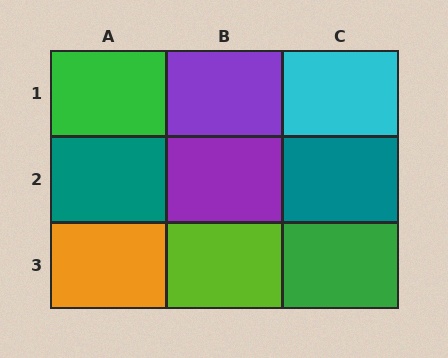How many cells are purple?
2 cells are purple.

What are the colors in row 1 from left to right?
Green, purple, cyan.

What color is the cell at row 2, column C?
Teal.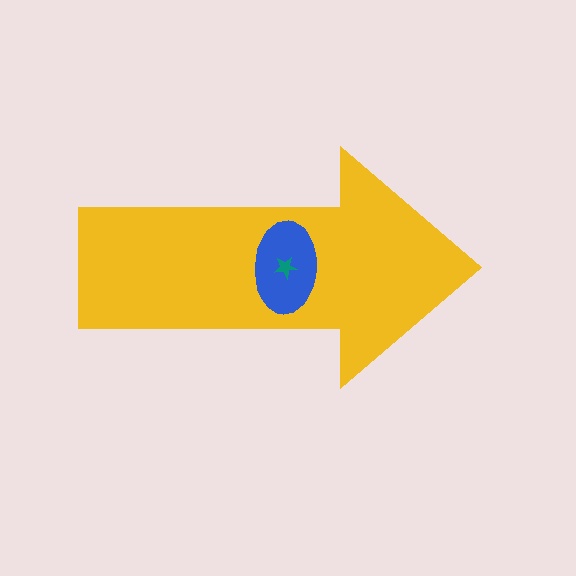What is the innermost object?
The teal star.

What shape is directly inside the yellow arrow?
The blue ellipse.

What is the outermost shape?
The yellow arrow.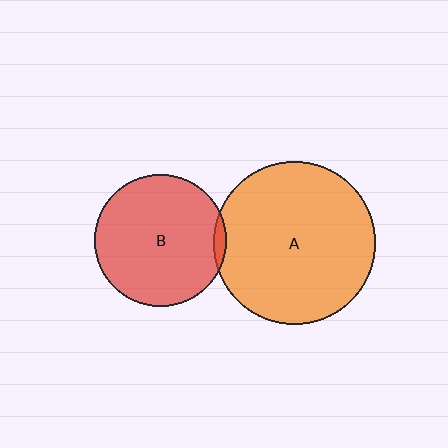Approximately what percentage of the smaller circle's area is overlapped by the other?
Approximately 5%.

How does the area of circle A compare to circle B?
Approximately 1.5 times.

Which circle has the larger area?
Circle A (orange).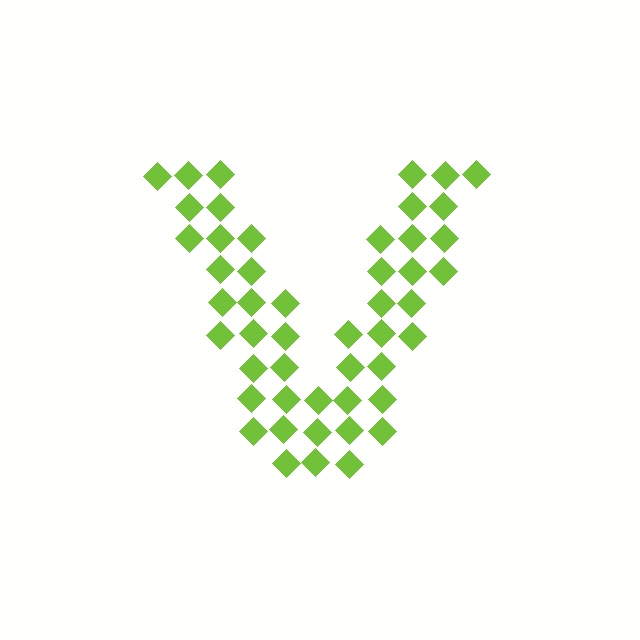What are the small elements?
The small elements are diamonds.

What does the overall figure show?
The overall figure shows the letter V.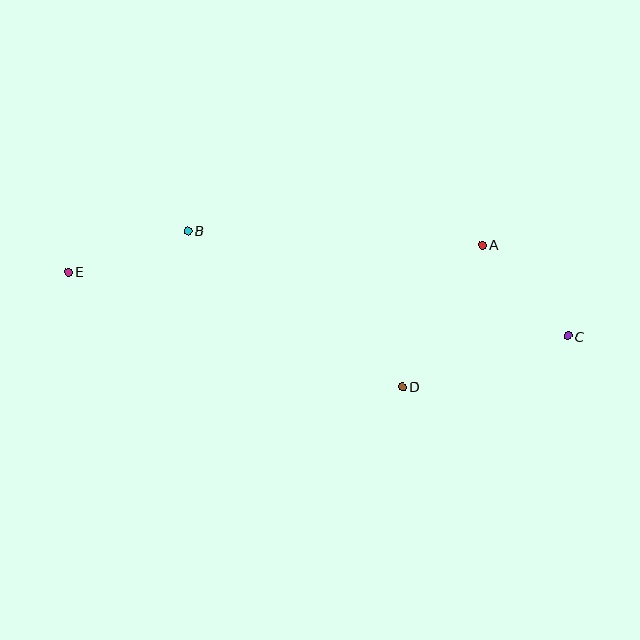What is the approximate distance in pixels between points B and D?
The distance between B and D is approximately 266 pixels.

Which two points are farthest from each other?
Points C and E are farthest from each other.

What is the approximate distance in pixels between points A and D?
The distance between A and D is approximately 163 pixels.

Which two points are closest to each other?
Points A and C are closest to each other.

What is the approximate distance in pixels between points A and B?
The distance between A and B is approximately 295 pixels.